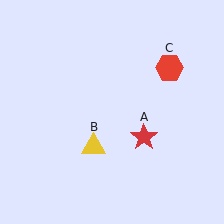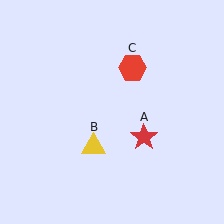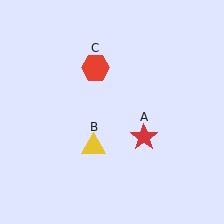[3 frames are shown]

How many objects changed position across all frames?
1 object changed position: red hexagon (object C).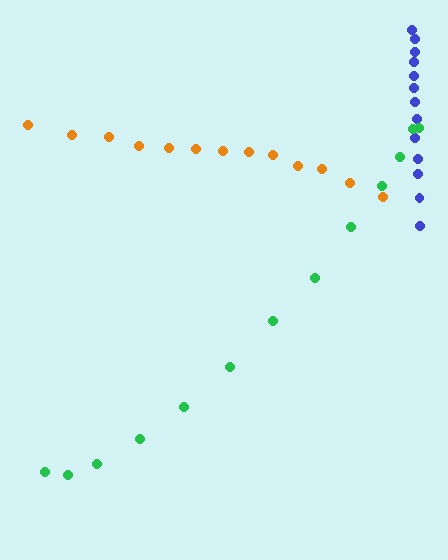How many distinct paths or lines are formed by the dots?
There are 3 distinct paths.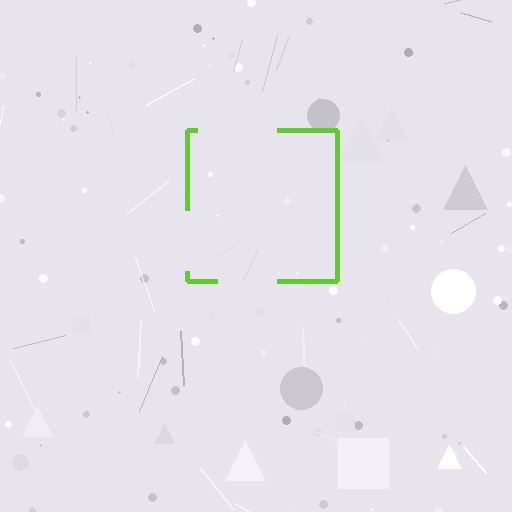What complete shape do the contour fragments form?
The contour fragments form a square.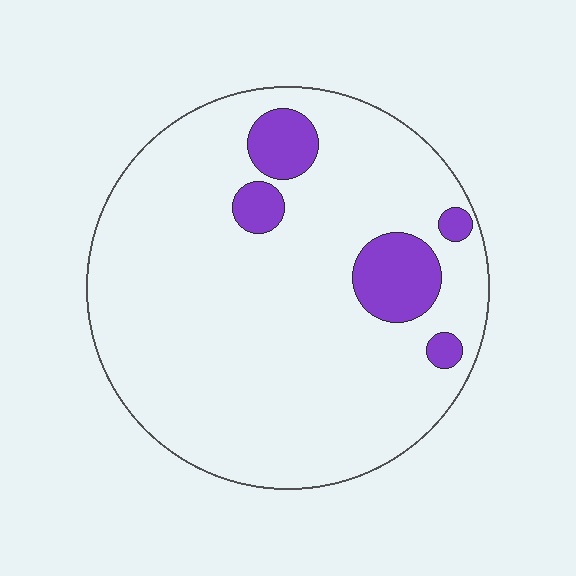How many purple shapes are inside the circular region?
5.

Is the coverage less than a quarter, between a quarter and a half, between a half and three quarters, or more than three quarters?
Less than a quarter.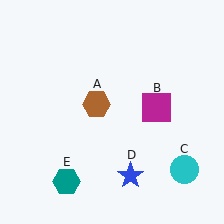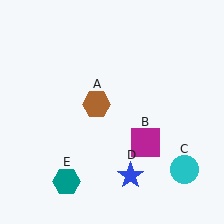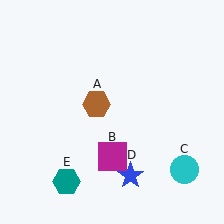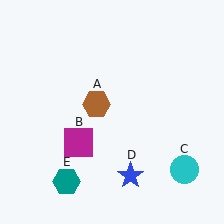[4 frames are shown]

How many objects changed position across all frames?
1 object changed position: magenta square (object B).